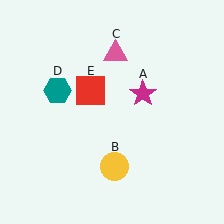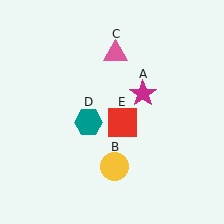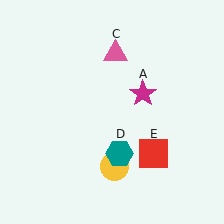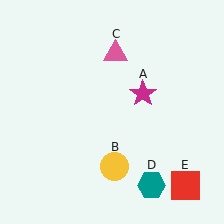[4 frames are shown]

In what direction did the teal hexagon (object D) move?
The teal hexagon (object D) moved down and to the right.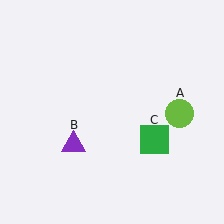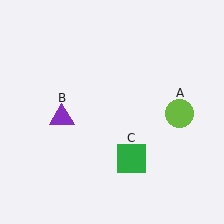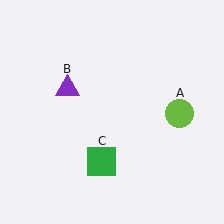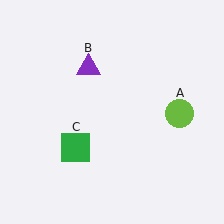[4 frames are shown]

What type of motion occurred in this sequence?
The purple triangle (object B), green square (object C) rotated clockwise around the center of the scene.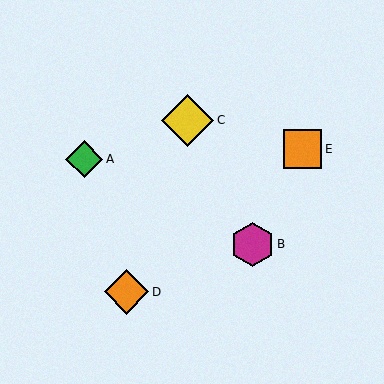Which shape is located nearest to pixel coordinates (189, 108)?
The yellow diamond (labeled C) at (188, 120) is nearest to that location.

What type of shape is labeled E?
Shape E is an orange square.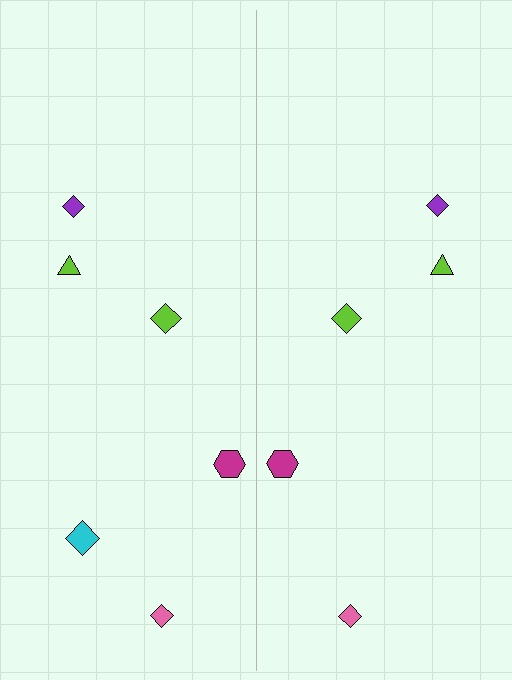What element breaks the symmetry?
A cyan diamond is missing from the right side.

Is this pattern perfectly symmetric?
No, the pattern is not perfectly symmetric. A cyan diamond is missing from the right side.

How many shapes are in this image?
There are 11 shapes in this image.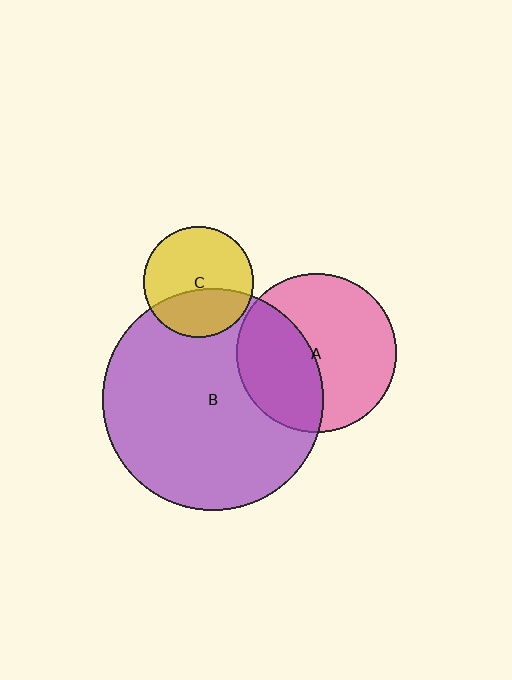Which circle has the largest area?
Circle B (purple).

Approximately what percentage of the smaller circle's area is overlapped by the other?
Approximately 40%.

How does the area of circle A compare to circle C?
Approximately 2.1 times.